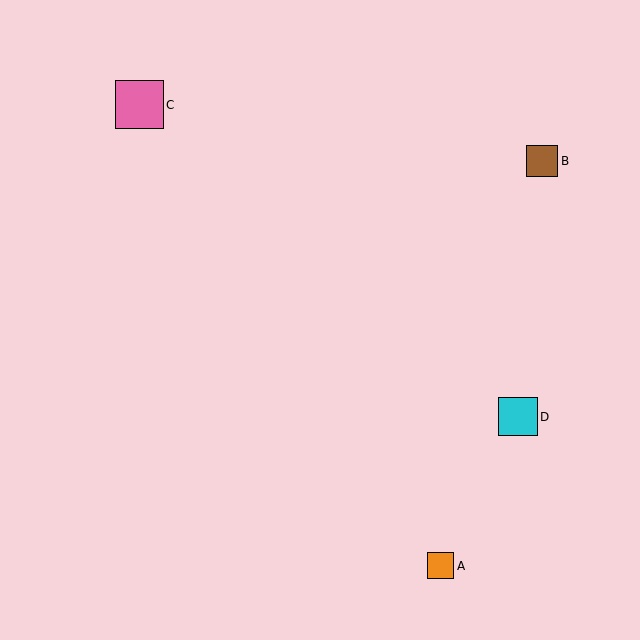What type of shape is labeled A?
Shape A is an orange square.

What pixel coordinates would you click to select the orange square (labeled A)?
Click at (441, 566) to select the orange square A.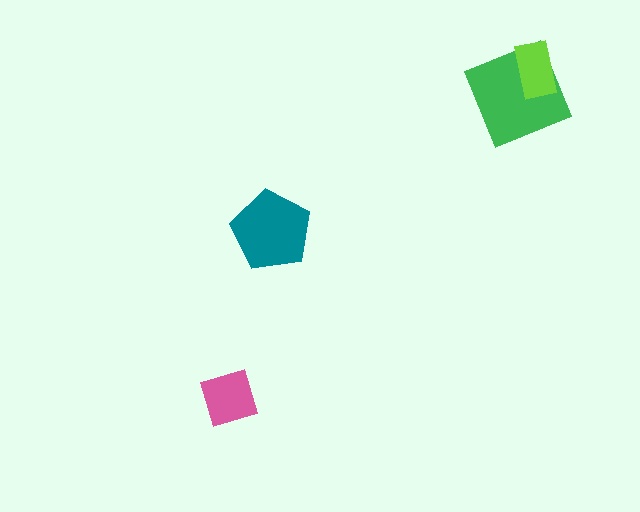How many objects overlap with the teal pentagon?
0 objects overlap with the teal pentagon.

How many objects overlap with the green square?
1 object overlaps with the green square.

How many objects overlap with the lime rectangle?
1 object overlaps with the lime rectangle.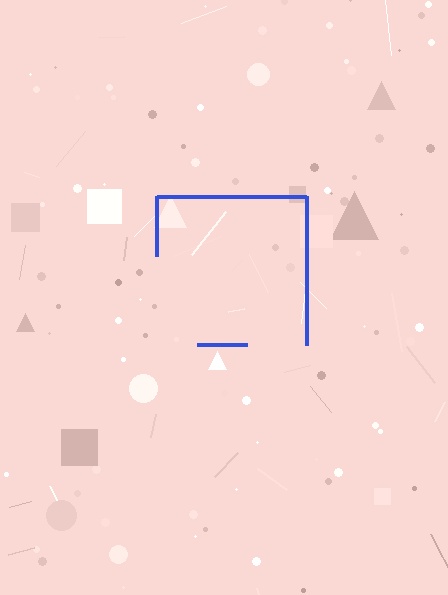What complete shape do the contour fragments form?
The contour fragments form a square.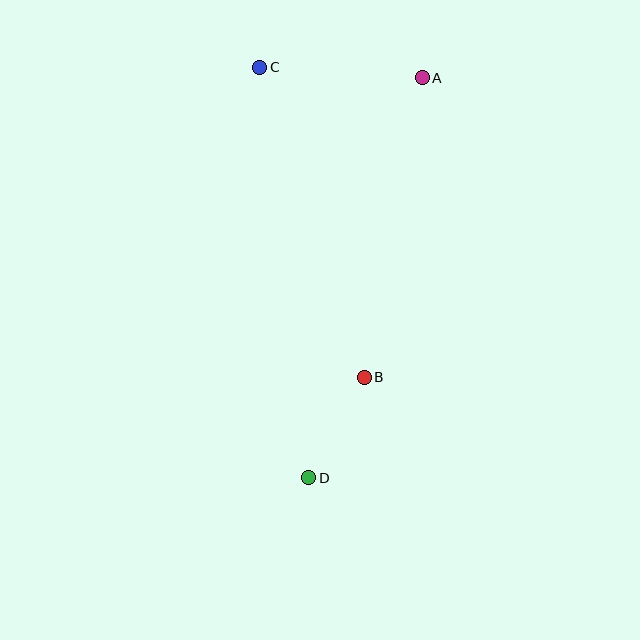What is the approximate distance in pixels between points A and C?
The distance between A and C is approximately 163 pixels.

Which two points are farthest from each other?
Points A and D are farthest from each other.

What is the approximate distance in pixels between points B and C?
The distance between B and C is approximately 327 pixels.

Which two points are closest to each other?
Points B and D are closest to each other.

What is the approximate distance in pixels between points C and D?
The distance between C and D is approximately 413 pixels.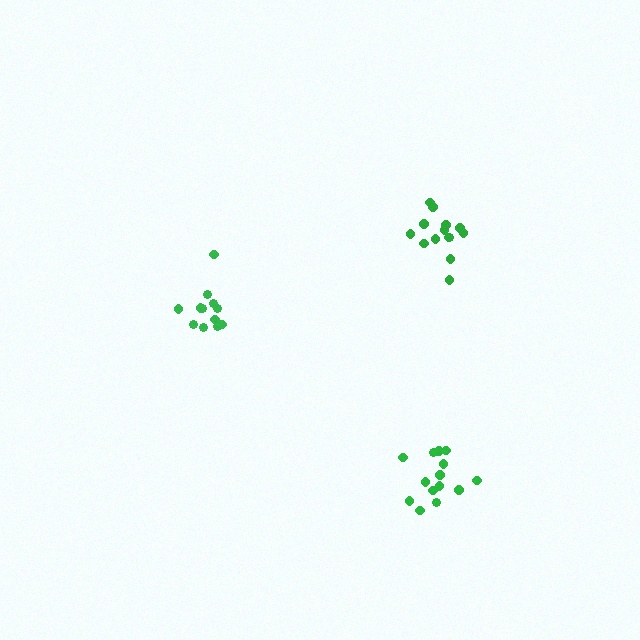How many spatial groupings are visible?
There are 3 spatial groupings.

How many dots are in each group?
Group 1: 14 dots, Group 2: 14 dots, Group 3: 12 dots (40 total).